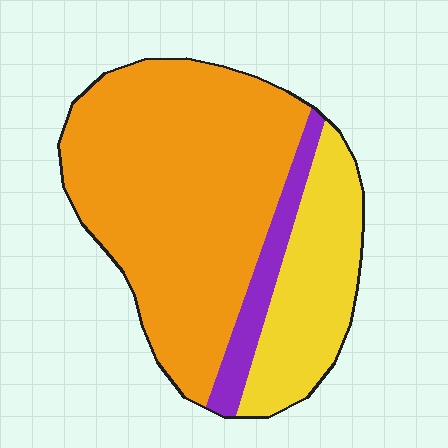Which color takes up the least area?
Purple, at roughly 10%.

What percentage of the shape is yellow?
Yellow takes up about one quarter (1/4) of the shape.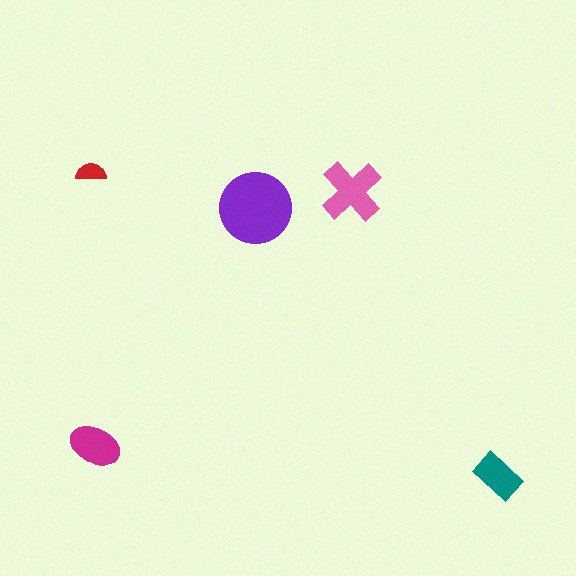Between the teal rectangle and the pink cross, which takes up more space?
The pink cross.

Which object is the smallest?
The red semicircle.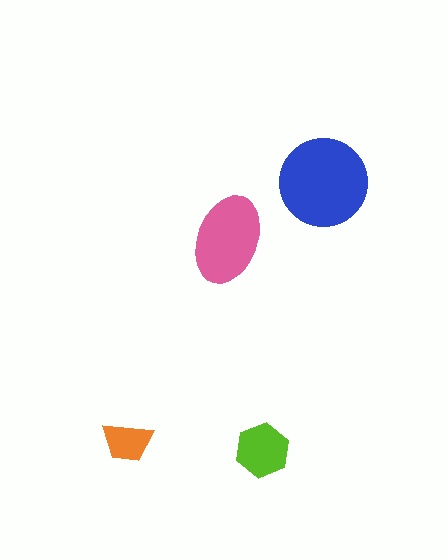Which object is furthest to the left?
The orange trapezoid is leftmost.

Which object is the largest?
The blue circle.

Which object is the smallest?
The orange trapezoid.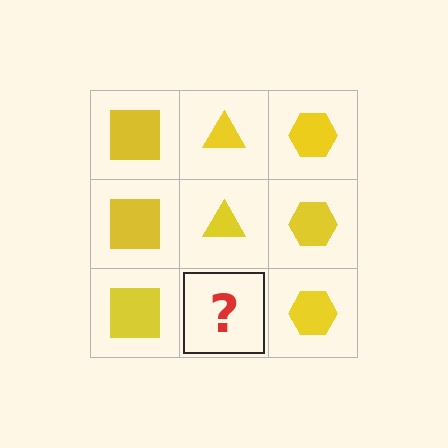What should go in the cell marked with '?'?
The missing cell should contain a yellow triangle.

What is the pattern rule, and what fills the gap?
The rule is that each column has a consistent shape. The gap should be filled with a yellow triangle.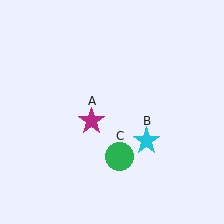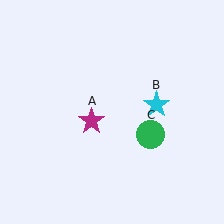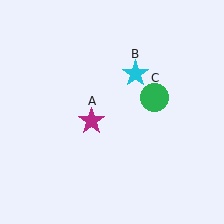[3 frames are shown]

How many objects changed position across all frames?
2 objects changed position: cyan star (object B), green circle (object C).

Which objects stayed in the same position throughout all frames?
Magenta star (object A) remained stationary.